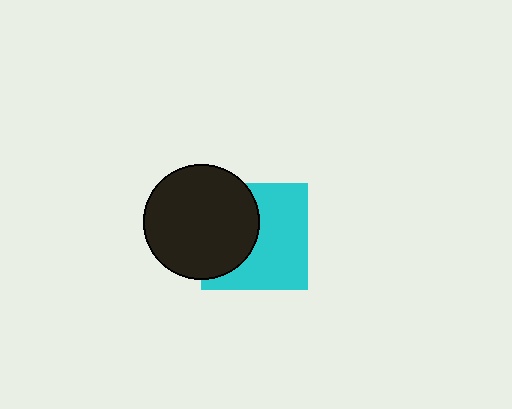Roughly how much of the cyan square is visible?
About half of it is visible (roughly 58%).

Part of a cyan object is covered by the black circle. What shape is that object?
It is a square.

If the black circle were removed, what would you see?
You would see the complete cyan square.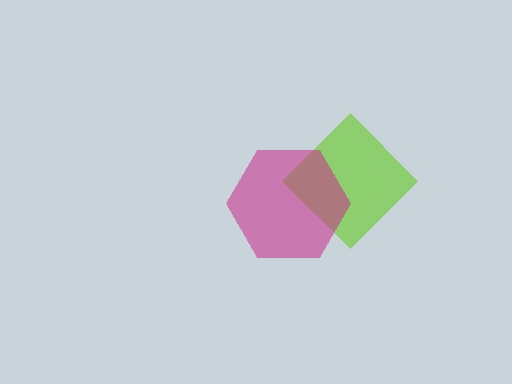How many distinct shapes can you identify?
There are 2 distinct shapes: a lime diamond, a magenta hexagon.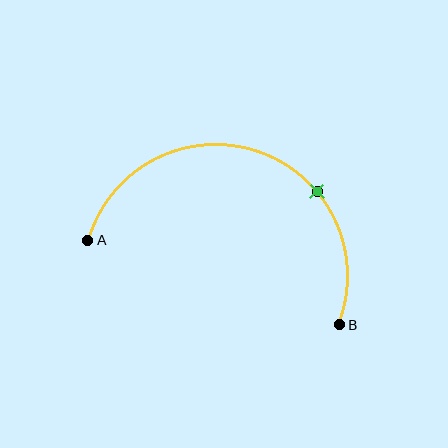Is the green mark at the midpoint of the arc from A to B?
No. The green mark lies on the arc but is closer to endpoint B. The arc midpoint would be at the point on the curve equidistant along the arc from both A and B.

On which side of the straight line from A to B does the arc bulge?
The arc bulges above the straight line connecting A and B.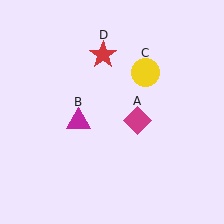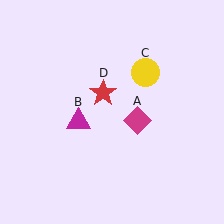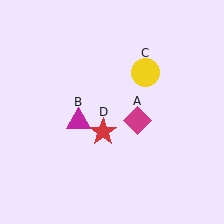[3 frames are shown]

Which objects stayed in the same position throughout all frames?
Magenta diamond (object A) and magenta triangle (object B) and yellow circle (object C) remained stationary.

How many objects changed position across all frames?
1 object changed position: red star (object D).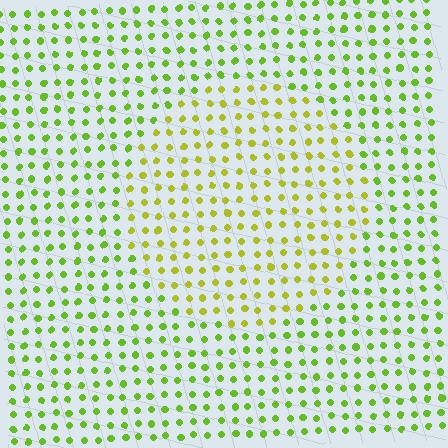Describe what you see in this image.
The image is filled with small lime elements in a uniform arrangement. A circle-shaped region is visible where the elements are tinted to a slightly different hue, forming a subtle color boundary.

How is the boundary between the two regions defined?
The boundary is defined purely by a slight shift in hue (about 29 degrees). Spacing, size, and orientation are identical on both sides.